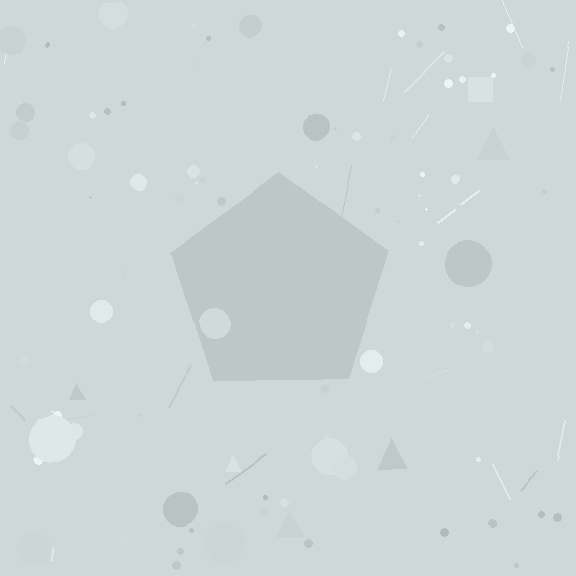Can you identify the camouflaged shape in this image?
The camouflaged shape is a pentagon.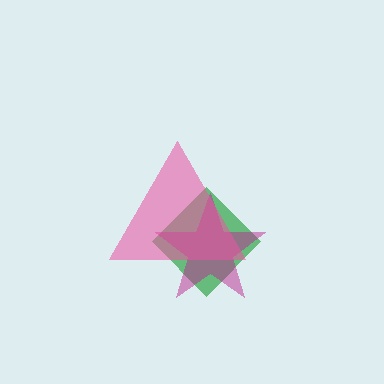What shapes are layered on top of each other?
The layered shapes are: a green diamond, a magenta star, a pink triangle.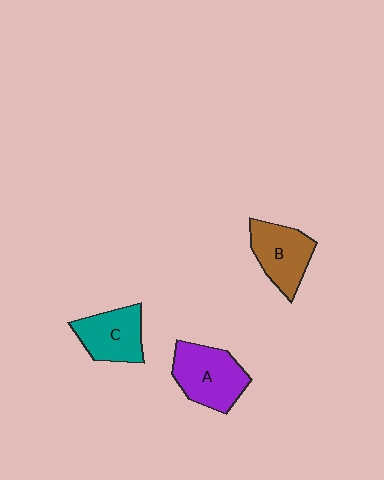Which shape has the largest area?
Shape A (purple).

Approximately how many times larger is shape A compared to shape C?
Approximately 1.2 times.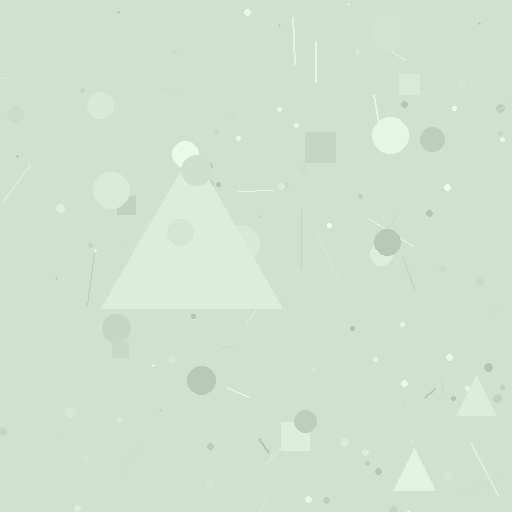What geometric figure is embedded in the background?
A triangle is embedded in the background.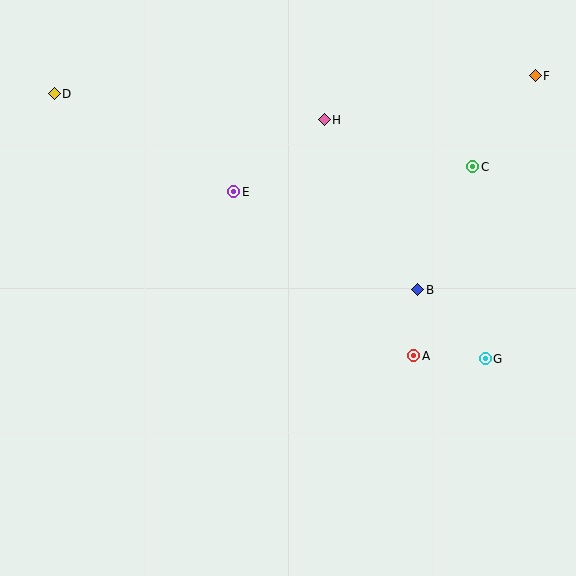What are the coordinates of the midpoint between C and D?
The midpoint between C and D is at (263, 130).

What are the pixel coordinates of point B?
Point B is at (418, 290).